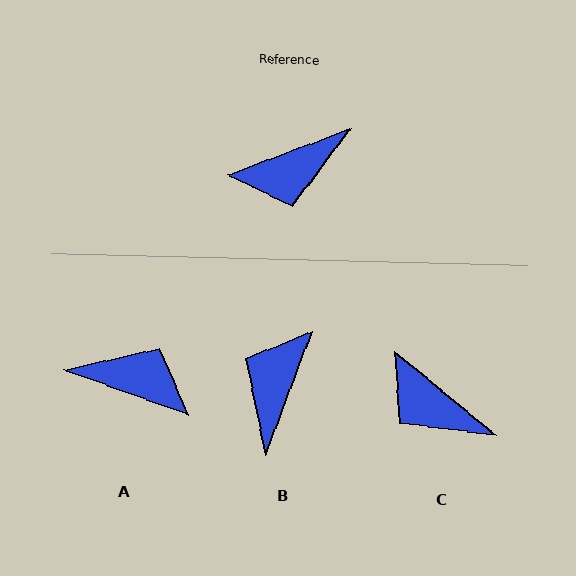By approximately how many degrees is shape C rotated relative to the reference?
Approximately 61 degrees clockwise.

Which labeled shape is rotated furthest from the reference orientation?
A, about 139 degrees away.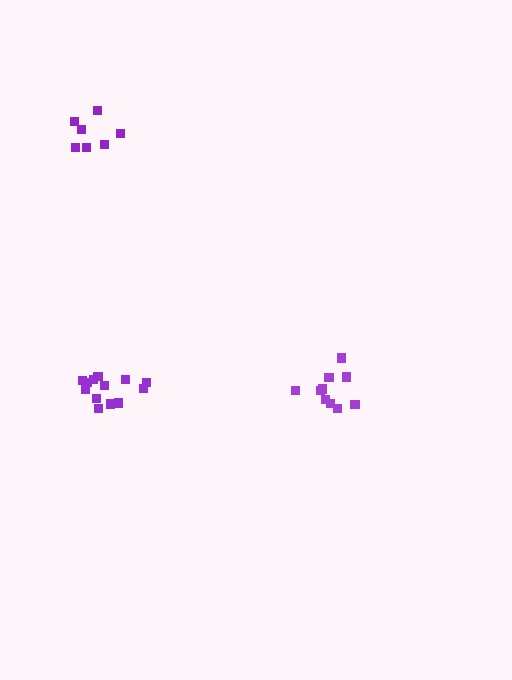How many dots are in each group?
Group 1: 13 dots, Group 2: 7 dots, Group 3: 10 dots (30 total).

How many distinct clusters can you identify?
There are 3 distinct clusters.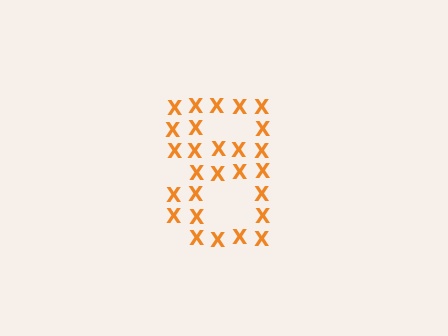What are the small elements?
The small elements are letter X's.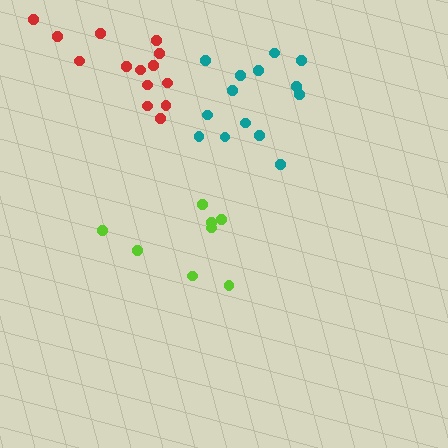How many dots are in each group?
Group 1: 8 dots, Group 2: 14 dots, Group 3: 14 dots (36 total).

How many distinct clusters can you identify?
There are 3 distinct clusters.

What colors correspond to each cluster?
The clusters are colored: lime, teal, red.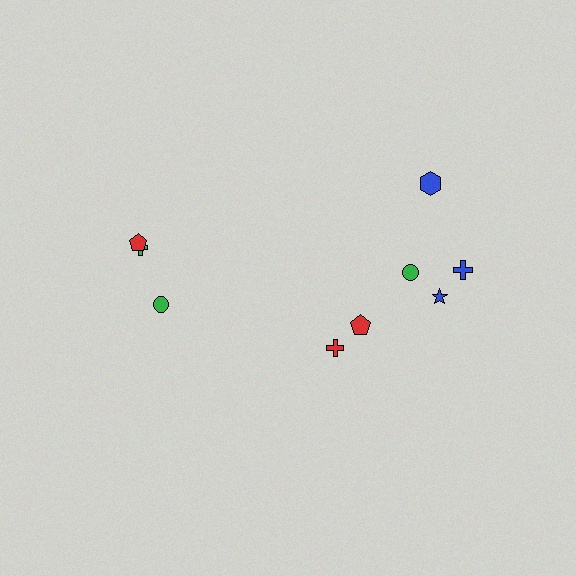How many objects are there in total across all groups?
There are 9 objects.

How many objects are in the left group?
There are 3 objects.